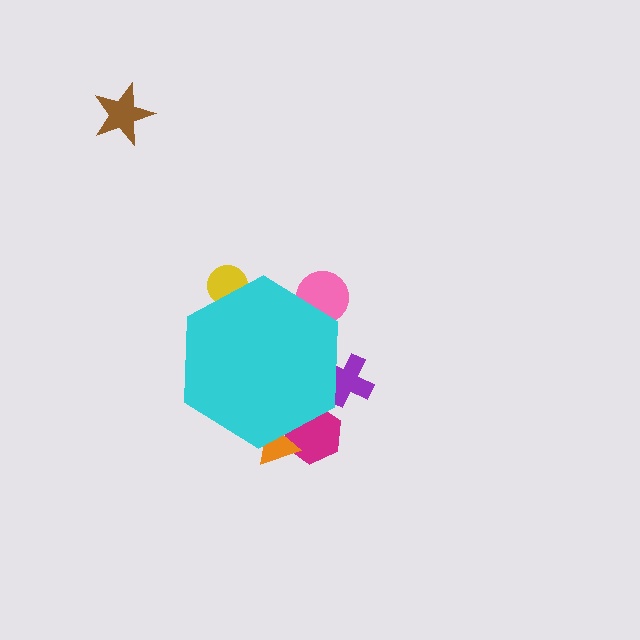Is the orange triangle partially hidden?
Yes, the orange triangle is partially hidden behind the cyan hexagon.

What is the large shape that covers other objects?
A cyan hexagon.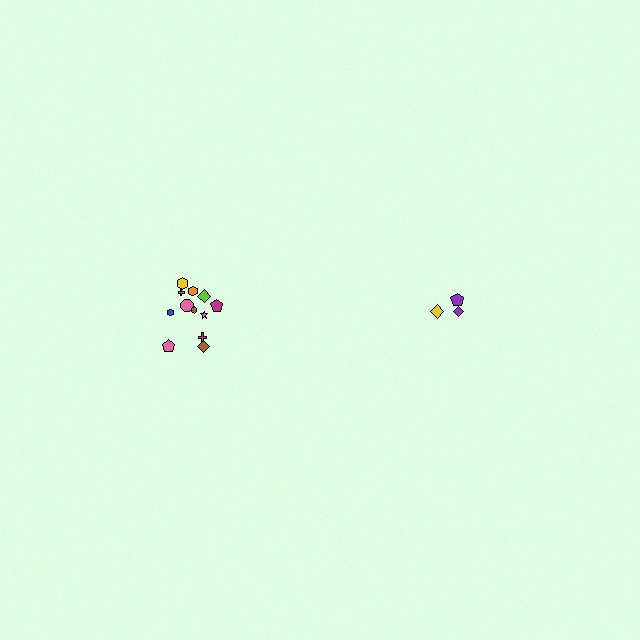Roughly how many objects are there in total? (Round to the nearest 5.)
Roughly 15 objects in total.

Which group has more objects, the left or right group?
The left group.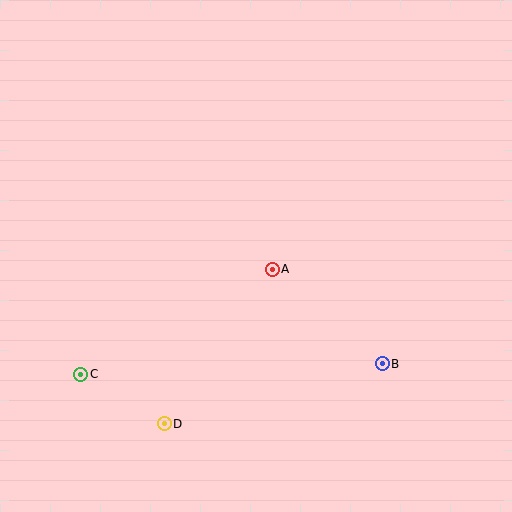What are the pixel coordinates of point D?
Point D is at (164, 424).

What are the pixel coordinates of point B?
Point B is at (382, 364).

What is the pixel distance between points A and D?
The distance between A and D is 188 pixels.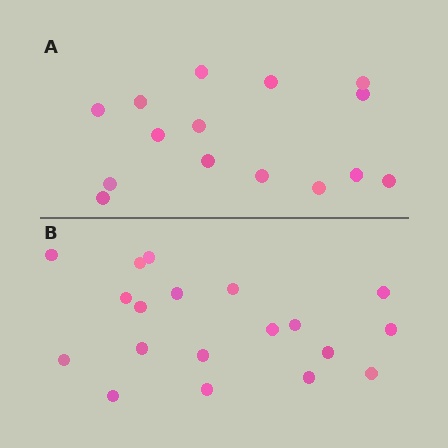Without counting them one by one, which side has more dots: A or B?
Region B (the bottom region) has more dots.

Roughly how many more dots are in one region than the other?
Region B has about 4 more dots than region A.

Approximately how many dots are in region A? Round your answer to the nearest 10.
About 20 dots. (The exact count is 15, which rounds to 20.)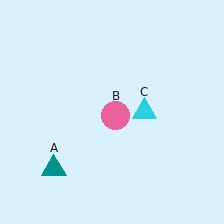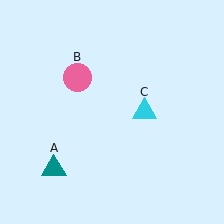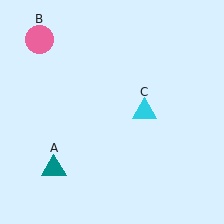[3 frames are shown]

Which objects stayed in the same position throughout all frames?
Teal triangle (object A) and cyan triangle (object C) remained stationary.